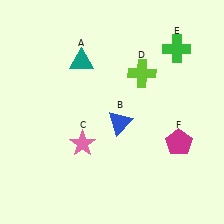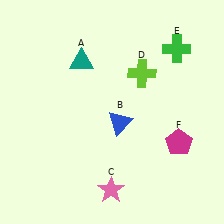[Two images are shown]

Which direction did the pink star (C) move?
The pink star (C) moved down.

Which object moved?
The pink star (C) moved down.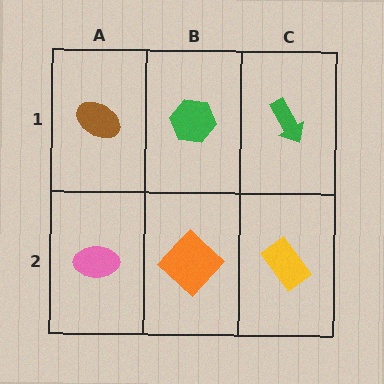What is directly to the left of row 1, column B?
A brown ellipse.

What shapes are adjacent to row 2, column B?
A green hexagon (row 1, column B), a pink ellipse (row 2, column A), a yellow rectangle (row 2, column C).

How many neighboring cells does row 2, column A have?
2.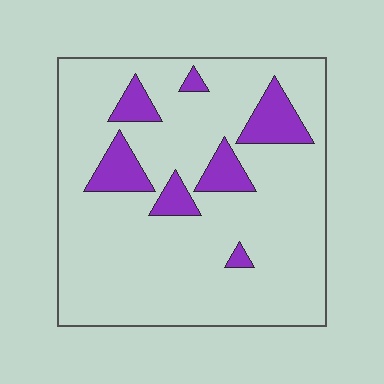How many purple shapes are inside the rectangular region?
7.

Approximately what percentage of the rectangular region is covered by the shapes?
Approximately 15%.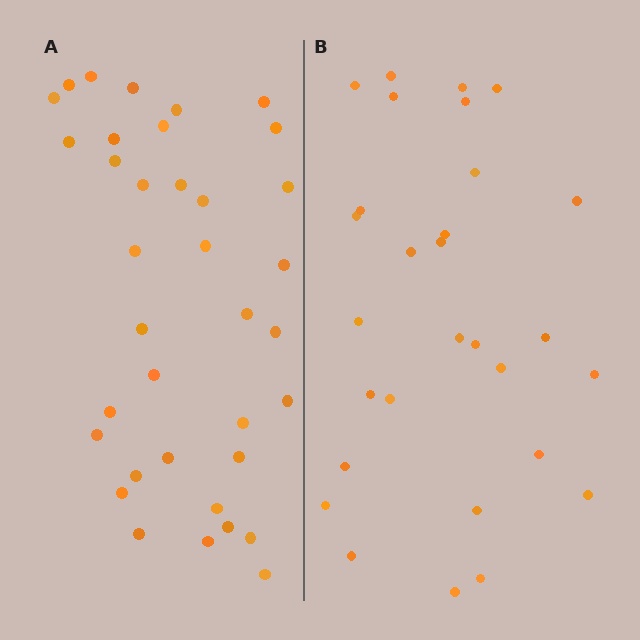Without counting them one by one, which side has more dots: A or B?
Region A (the left region) has more dots.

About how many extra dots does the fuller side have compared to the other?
Region A has roughly 8 or so more dots than region B.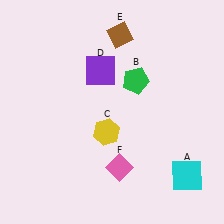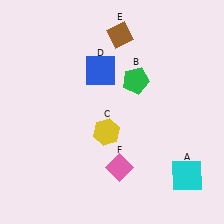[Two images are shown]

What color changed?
The square (D) changed from purple in Image 1 to blue in Image 2.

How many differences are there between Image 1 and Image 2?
There is 1 difference between the two images.